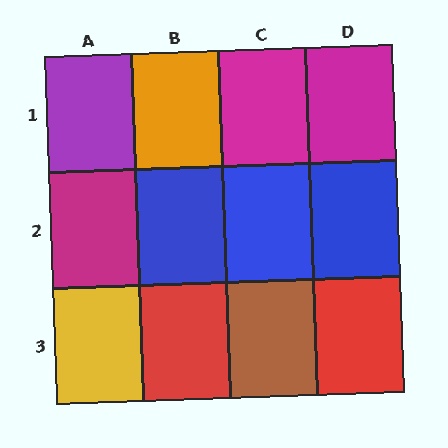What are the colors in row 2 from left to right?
Magenta, blue, blue, blue.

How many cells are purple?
1 cell is purple.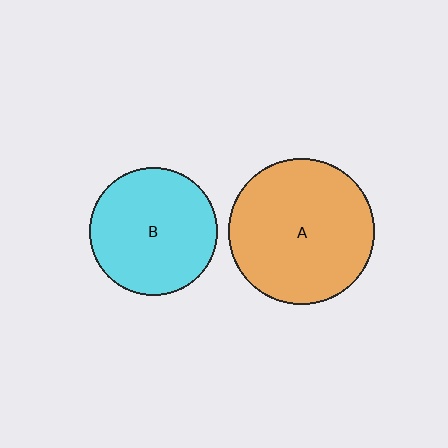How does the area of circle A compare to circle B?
Approximately 1.3 times.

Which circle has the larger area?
Circle A (orange).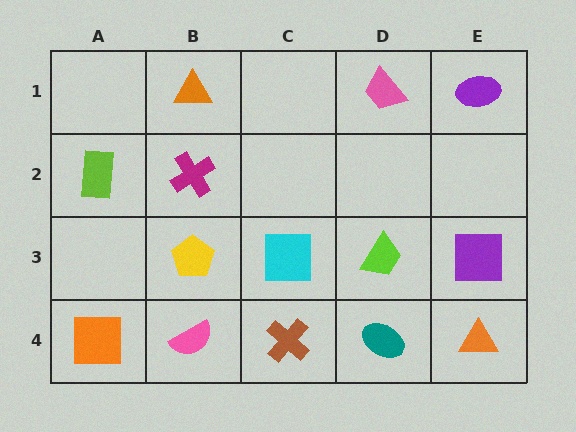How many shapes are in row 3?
4 shapes.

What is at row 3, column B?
A yellow pentagon.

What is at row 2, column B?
A magenta cross.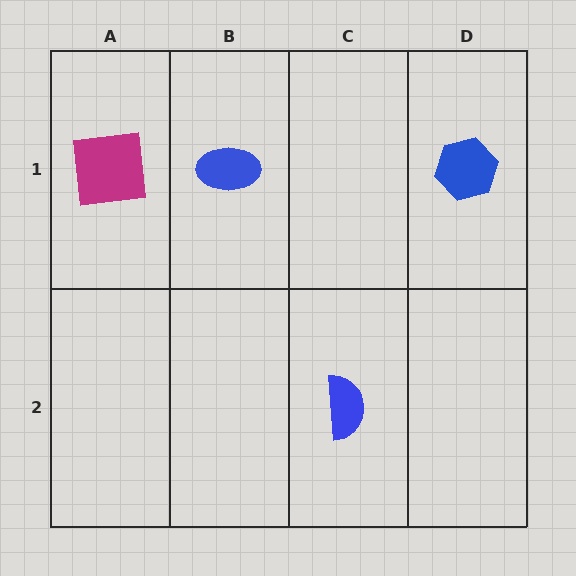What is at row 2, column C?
A blue semicircle.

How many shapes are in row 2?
1 shape.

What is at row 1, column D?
A blue hexagon.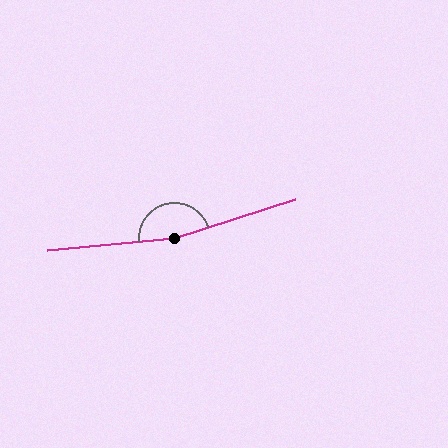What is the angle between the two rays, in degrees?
Approximately 167 degrees.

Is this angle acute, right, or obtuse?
It is obtuse.